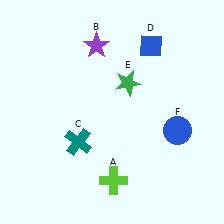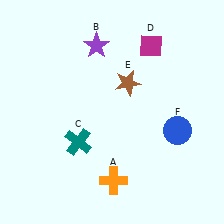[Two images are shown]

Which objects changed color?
A changed from lime to orange. D changed from blue to magenta. E changed from green to brown.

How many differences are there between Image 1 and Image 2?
There are 3 differences between the two images.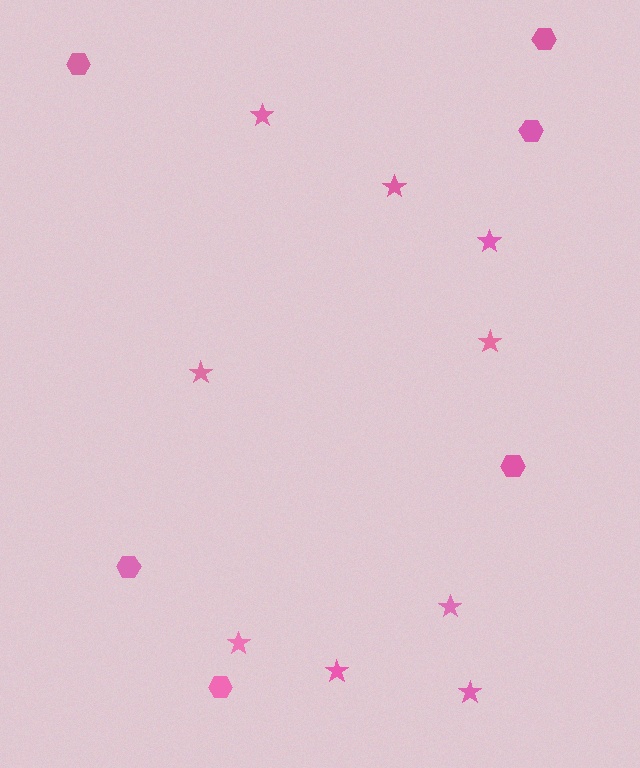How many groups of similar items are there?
There are 2 groups: one group of hexagons (6) and one group of stars (9).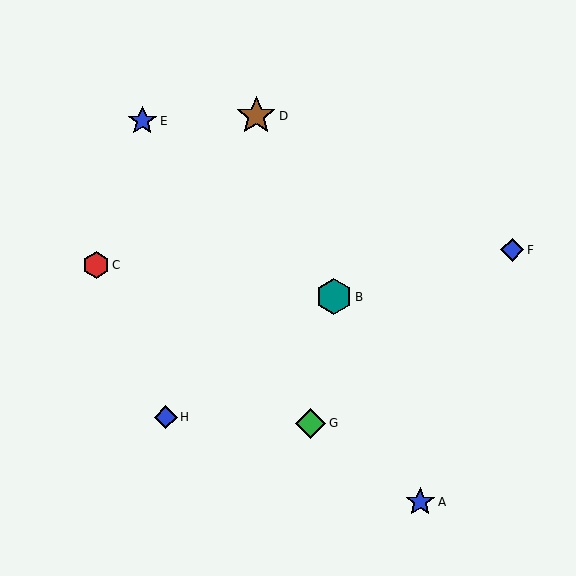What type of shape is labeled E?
Shape E is a blue star.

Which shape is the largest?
The brown star (labeled D) is the largest.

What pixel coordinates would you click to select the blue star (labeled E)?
Click at (142, 121) to select the blue star E.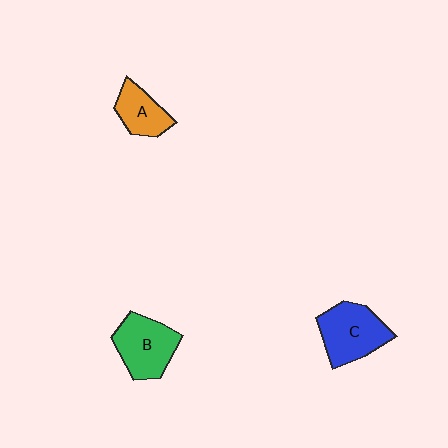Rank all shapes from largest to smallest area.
From largest to smallest: C (blue), B (green), A (orange).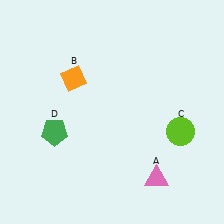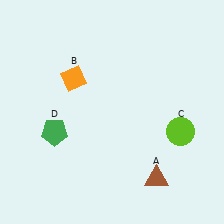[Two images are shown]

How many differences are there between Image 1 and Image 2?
There is 1 difference between the two images.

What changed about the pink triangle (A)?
In Image 1, A is pink. In Image 2, it changed to brown.